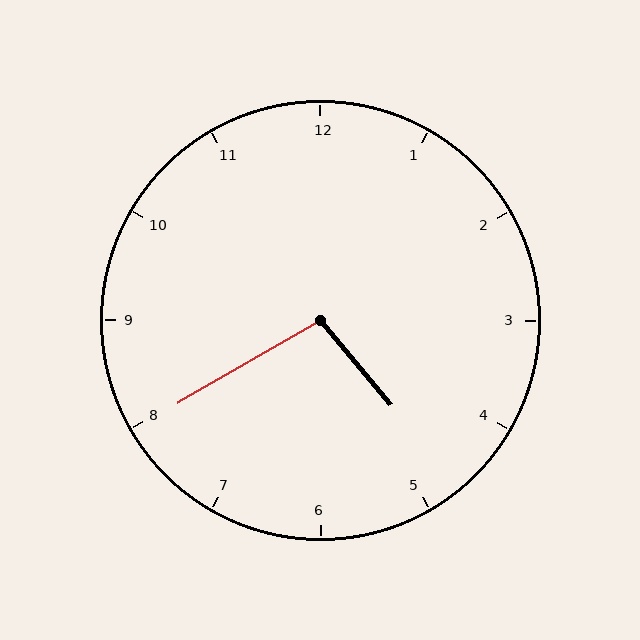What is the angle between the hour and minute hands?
Approximately 100 degrees.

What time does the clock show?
4:40.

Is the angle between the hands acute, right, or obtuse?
It is obtuse.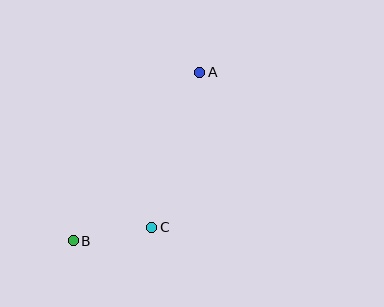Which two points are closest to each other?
Points B and C are closest to each other.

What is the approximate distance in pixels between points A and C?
The distance between A and C is approximately 162 pixels.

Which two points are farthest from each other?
Points A and B are farthest from each other.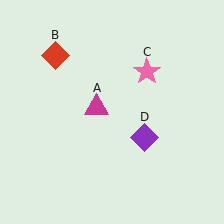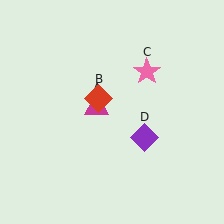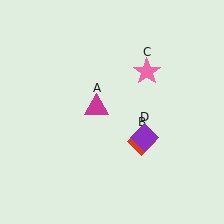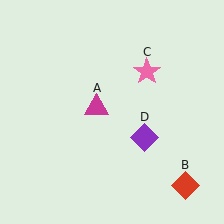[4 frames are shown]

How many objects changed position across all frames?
1 object changed position: red diamond (object B).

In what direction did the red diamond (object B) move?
The red diamond (object B) moved down and to the right.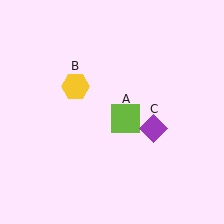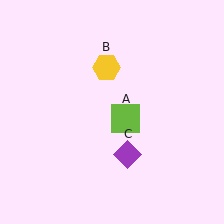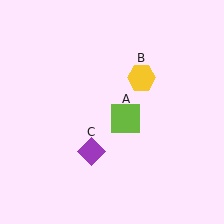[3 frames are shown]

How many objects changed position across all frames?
2 objects changed position: yellow hexagon (object B), purple diamond (object C).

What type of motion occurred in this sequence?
The yellow hexagon (object B), purple diamond (object C) rotated clockwise around the center of the scene.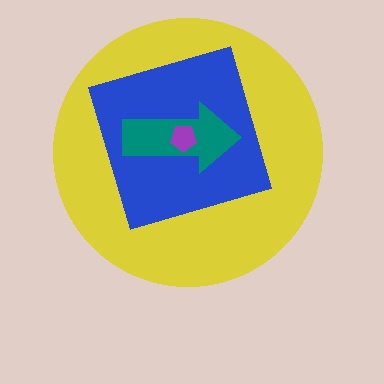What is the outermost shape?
The yellow circle.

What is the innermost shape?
The purple pentagon.